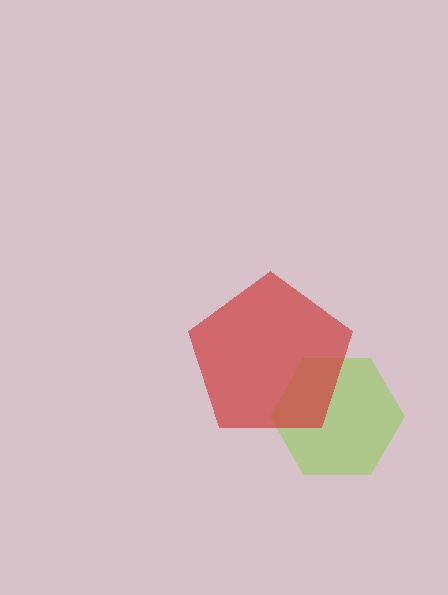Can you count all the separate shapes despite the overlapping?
Yes, there are 2 separate shapes.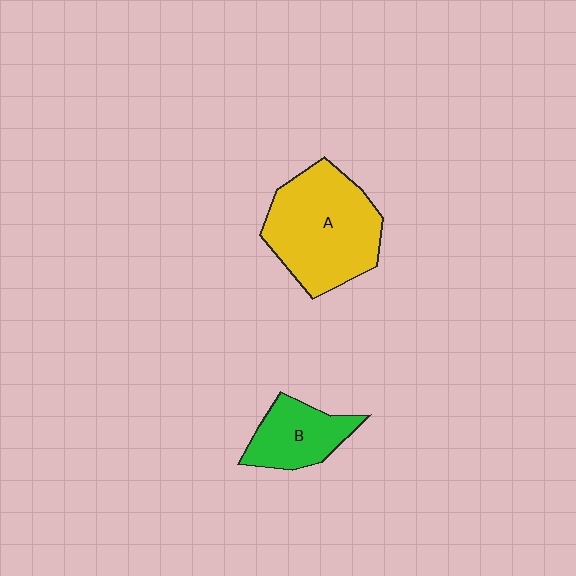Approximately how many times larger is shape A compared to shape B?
Approximately 2.0 times.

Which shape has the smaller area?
Shape B (green).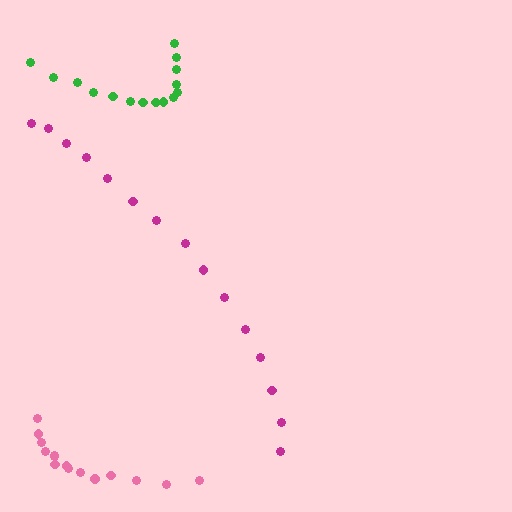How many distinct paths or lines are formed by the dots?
There are 3 distinct paths.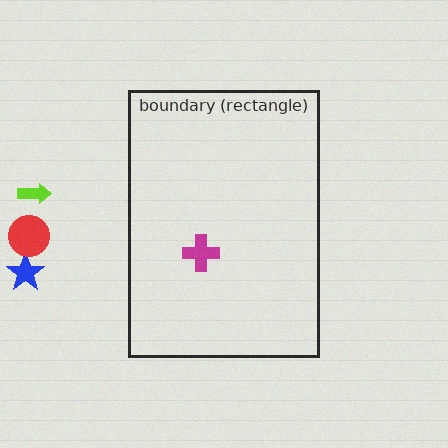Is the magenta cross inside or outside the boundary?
Inside.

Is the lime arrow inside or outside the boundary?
Outside.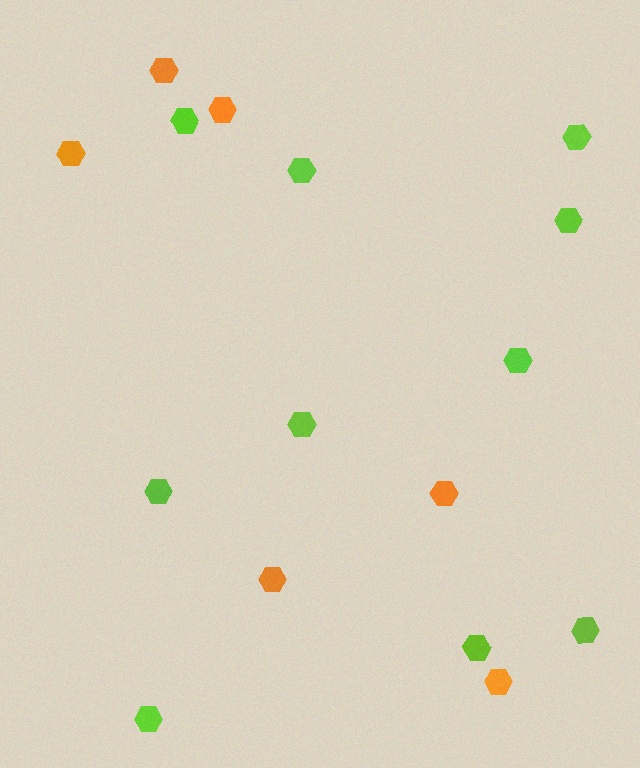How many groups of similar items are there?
There are 2 groups: one group of orange hexagons (6) and one group of lime hexagons (10).